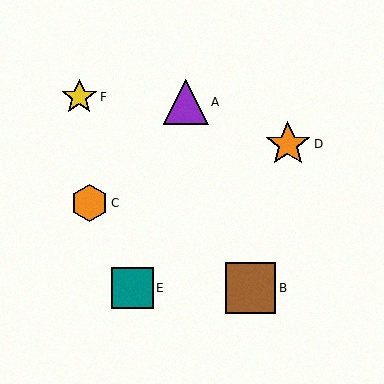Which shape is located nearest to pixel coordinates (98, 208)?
The orange hexagon (labeled C) at (89, 203) is nearest to that location.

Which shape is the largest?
The brown square (labeled B) is the largest.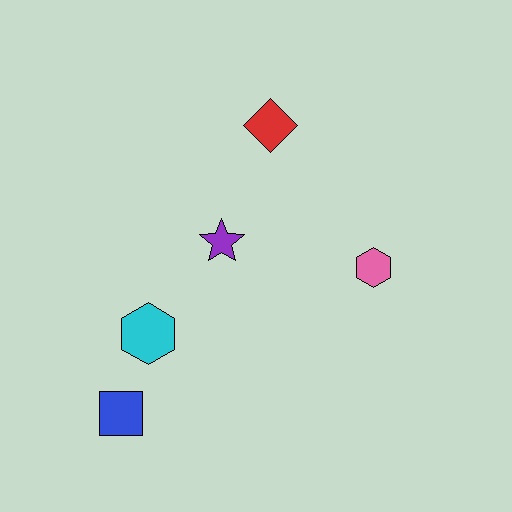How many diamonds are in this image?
There is 1 diamond.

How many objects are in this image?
There are 5 objects.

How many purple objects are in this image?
There is 1 purple object.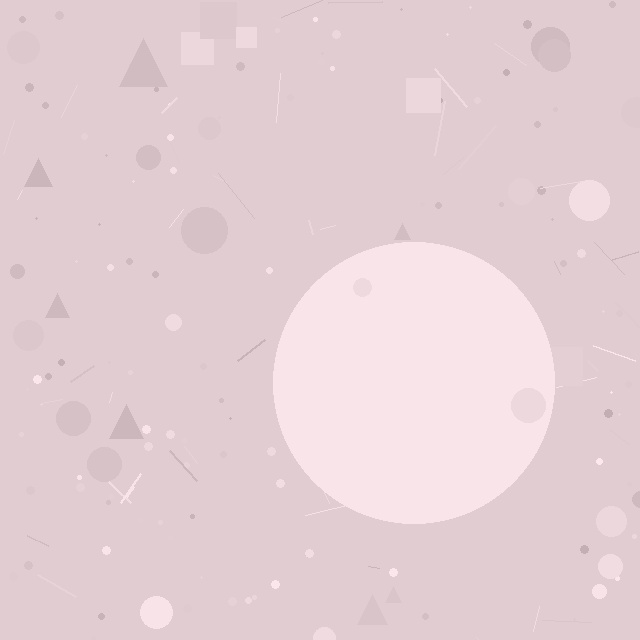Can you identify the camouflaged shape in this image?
The camouflaged shape is a circle.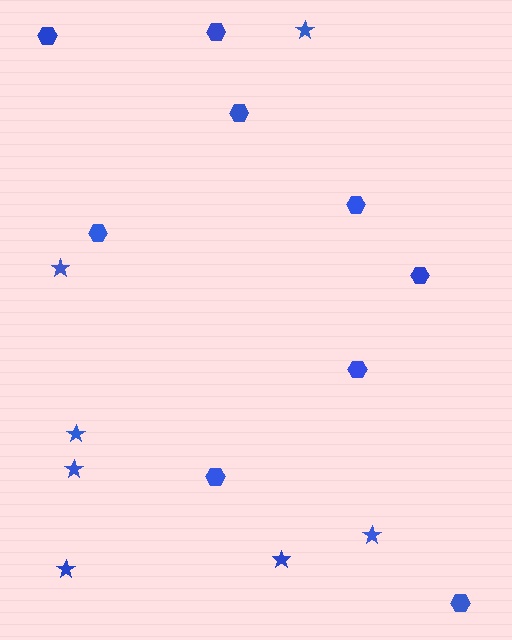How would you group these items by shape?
There are 2 groups: one group of stars (7) and one group of hexagons (9).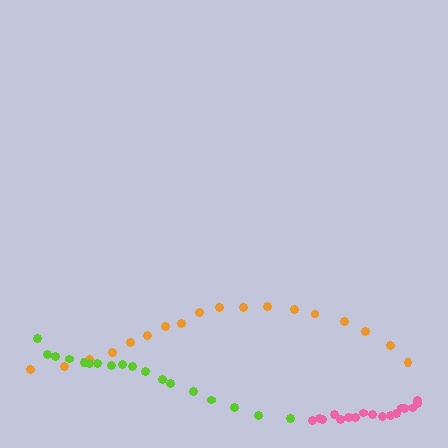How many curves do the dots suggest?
There are 3 distinct paths.